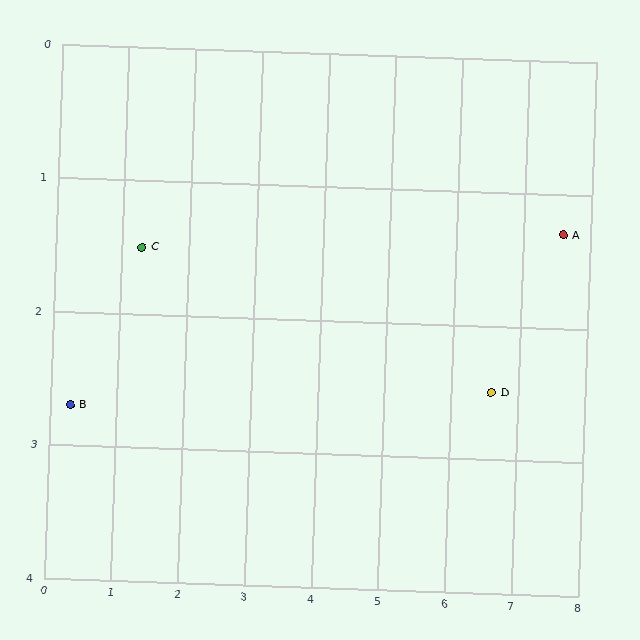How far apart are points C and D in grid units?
Points C and D are about 5.4 grid units apart.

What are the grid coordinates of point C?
Point C is at approximately (1.3, 1.5).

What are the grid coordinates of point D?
Point D is at approximately (6.6, 2.5).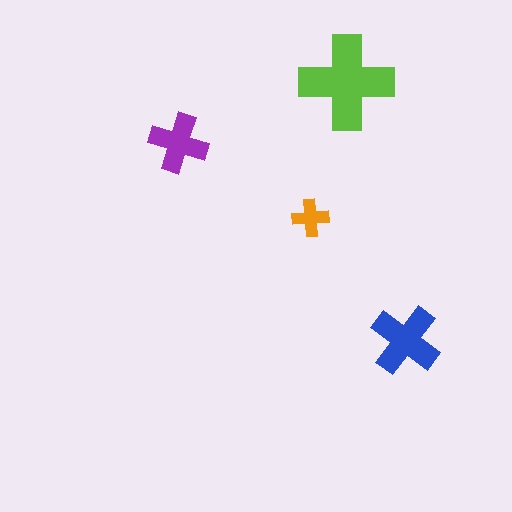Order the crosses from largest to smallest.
the lime one, the blue one, the purple one, the orange one.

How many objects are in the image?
There are 4 objects in the image.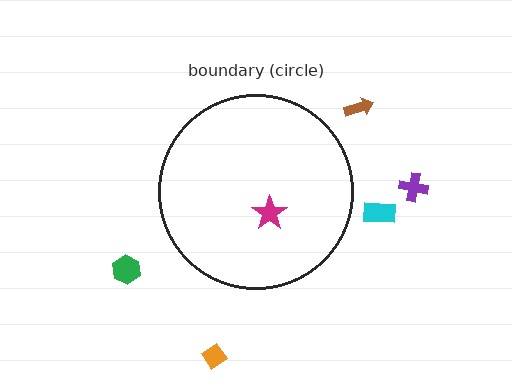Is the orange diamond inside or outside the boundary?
Outside.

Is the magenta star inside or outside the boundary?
Inside.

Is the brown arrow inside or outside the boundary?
Outside.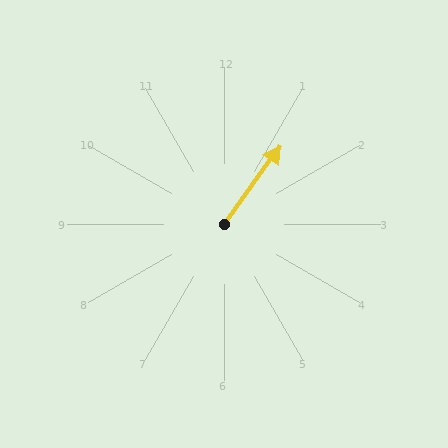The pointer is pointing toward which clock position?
Roughly 1 o'clock.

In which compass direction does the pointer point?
Northeast.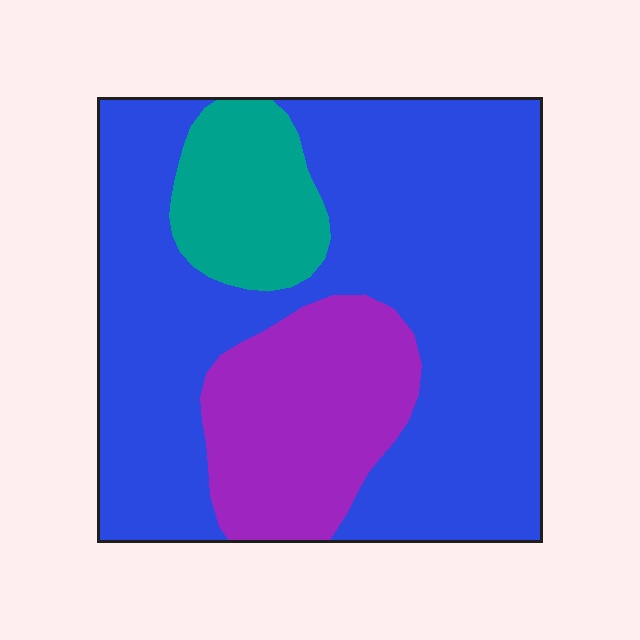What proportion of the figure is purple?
Purple covers around 20% of the figure.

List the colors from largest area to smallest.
From largest to smallest: blue, purple, teal.